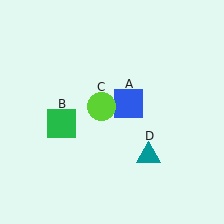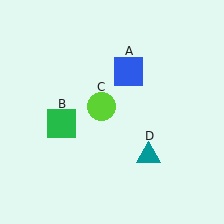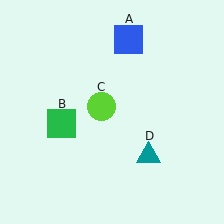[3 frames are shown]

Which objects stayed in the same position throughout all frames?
Green square (object B) and lime circle (object C) and teal triangle (object D) remained stationary.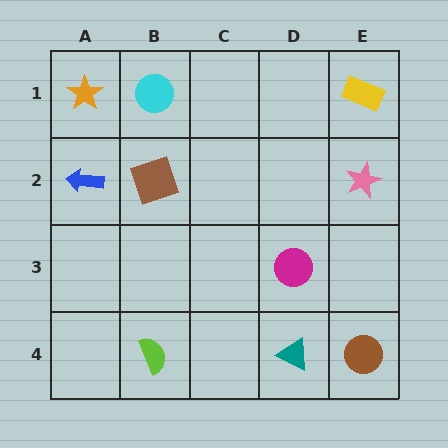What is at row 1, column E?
A yellow rectangle.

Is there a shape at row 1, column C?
No, that cell is empty.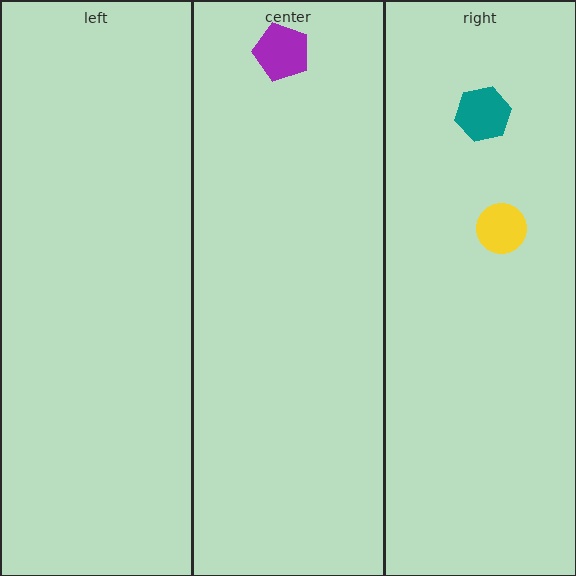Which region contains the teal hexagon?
The right region.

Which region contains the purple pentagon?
The center region.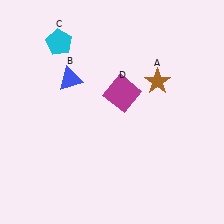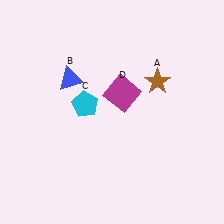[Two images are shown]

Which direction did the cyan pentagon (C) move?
The cyan pentagon (C) moved down.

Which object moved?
The cyan pentagon (C) moved down.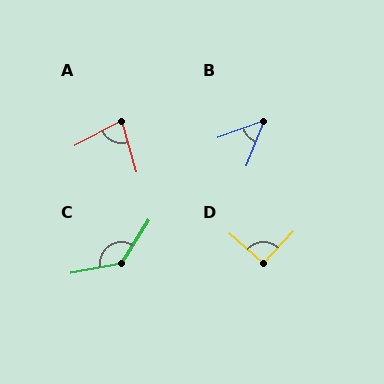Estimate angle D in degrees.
Approximately 93 degrees.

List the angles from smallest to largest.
B (48°), A (78°), D (93°), C (133°).